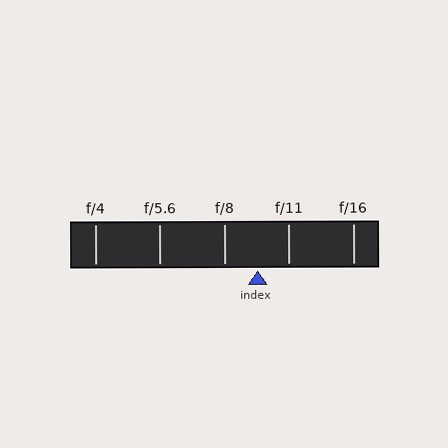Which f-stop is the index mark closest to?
The index mark is closest to f/11.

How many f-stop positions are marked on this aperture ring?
There are 5 f-stop positions marked.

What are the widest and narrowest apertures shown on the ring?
The widest aperture shown is f/4 and the narrowest is f/16.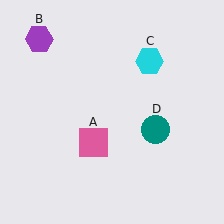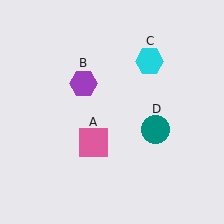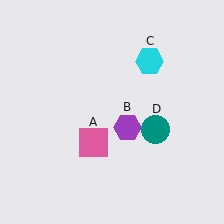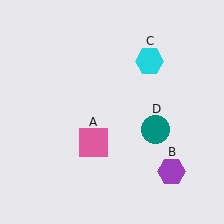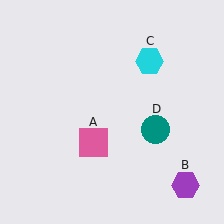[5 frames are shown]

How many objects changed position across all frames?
1 object changed position: purple hexagon (object B).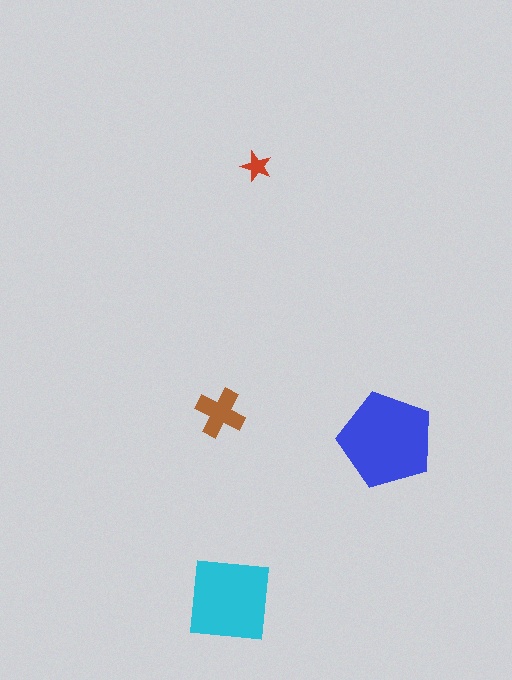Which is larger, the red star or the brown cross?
The brown cross.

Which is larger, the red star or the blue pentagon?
The blue pentagon.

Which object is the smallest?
The red star.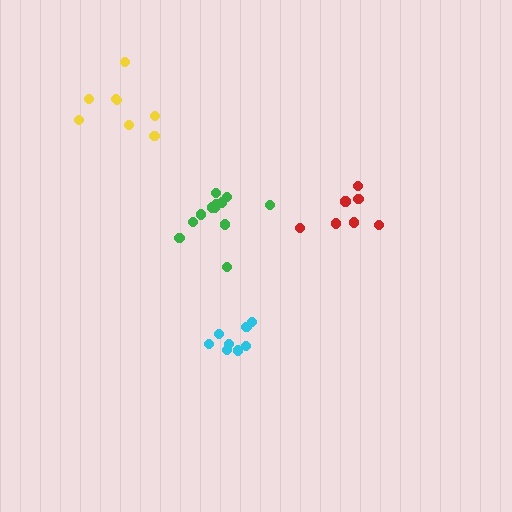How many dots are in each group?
Group 1: 8 dots, Group 2: 12 dots, Group 3: 7 dots, Group 4: 8 dots (35 total).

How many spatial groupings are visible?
There are 4 spatial groupings.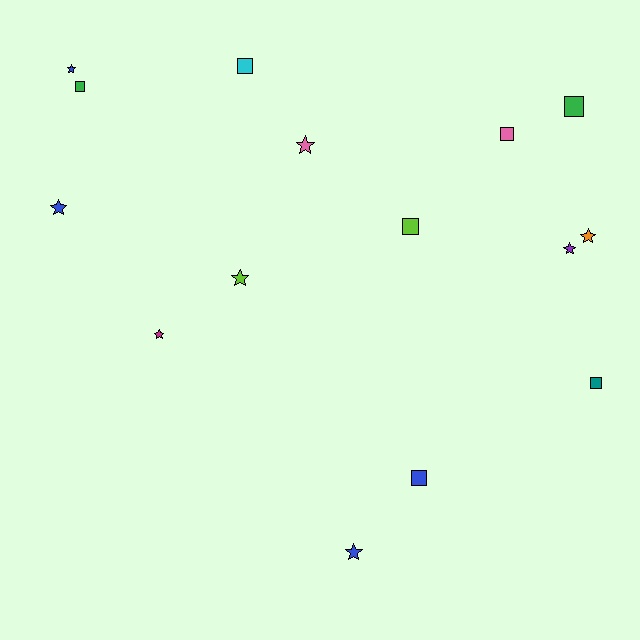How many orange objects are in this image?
There is 1 orange object.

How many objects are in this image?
There are 15 objects.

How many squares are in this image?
There are 7 squares.